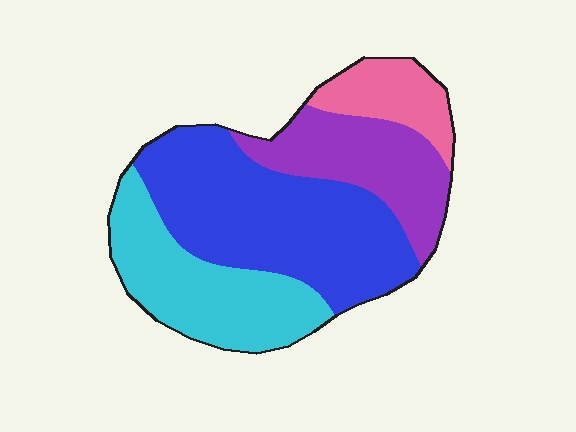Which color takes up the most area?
Blue, at roughly 40%.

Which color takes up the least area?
Pink, at roughly 10%.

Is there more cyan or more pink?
Cyan.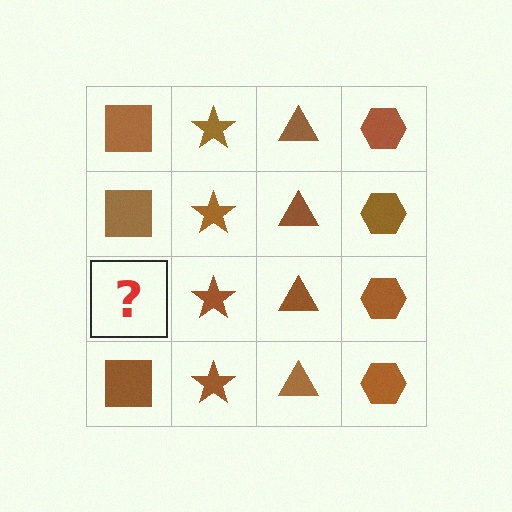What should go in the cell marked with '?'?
The missing cell should contain a brown square.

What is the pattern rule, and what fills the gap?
The rule is that each column has a consistent shape. The gap should be filled with a brown square.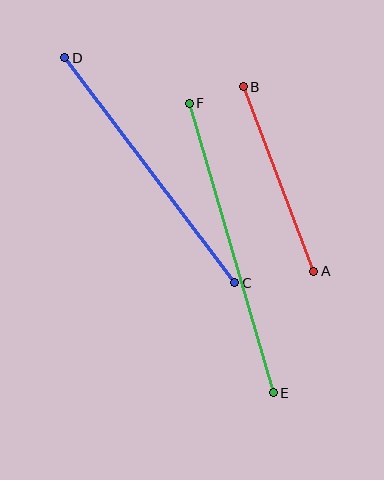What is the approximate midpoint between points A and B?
The midpoint is at approximately (278, 179) pixels.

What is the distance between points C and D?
The distance is approximately 282 pixels.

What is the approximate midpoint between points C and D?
The midpoint is at approximately (150, 170) pixels.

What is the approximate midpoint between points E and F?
The midpoint is at approximately (231, 248) pixels.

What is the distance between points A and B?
The distance is approximately 197 pixels.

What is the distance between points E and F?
The distance is approximately 301 pixels.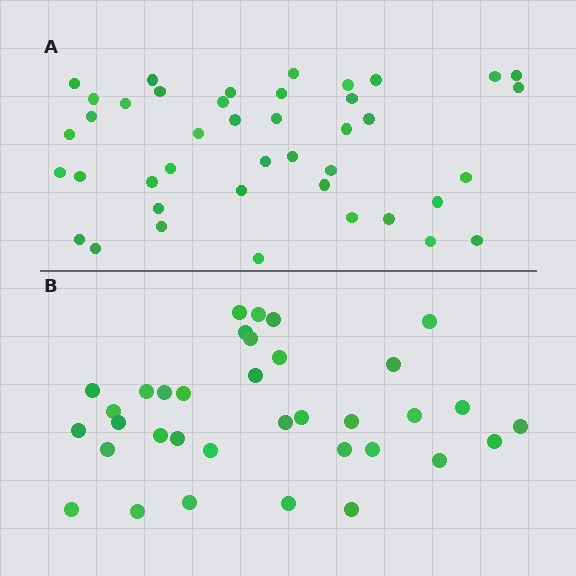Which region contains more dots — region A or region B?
Region A (the top region) has more dots.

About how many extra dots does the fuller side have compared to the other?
Region A has roughly 8 or so more dots than region B.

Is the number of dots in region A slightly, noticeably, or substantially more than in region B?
Region A has only slightly more — the two regions are fairly close. The ratio is roughly 1.2 to 1.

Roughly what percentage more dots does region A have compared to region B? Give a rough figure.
About 20% more.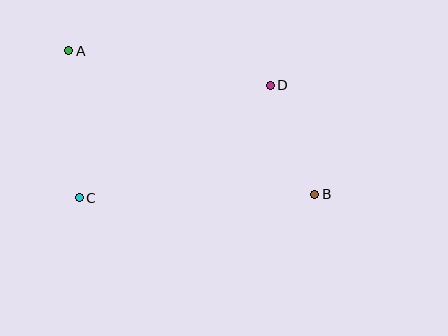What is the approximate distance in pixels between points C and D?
The distance between C and D is approximately 221 pixels.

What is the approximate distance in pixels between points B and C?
The distance between B and C is approximately 235 pixels.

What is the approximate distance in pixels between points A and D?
The distance between A and D is approximately 204 pixels.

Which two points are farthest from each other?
Points A and B are farthest from each other.